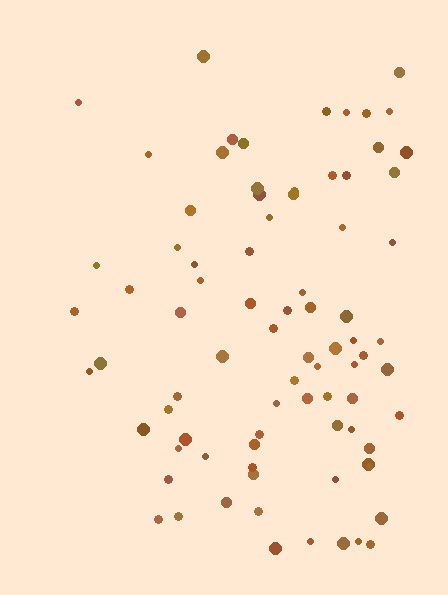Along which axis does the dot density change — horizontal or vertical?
Horizontal.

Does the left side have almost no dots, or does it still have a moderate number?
Still a moderate number, just noticeably fewer than the right.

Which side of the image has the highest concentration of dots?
The right.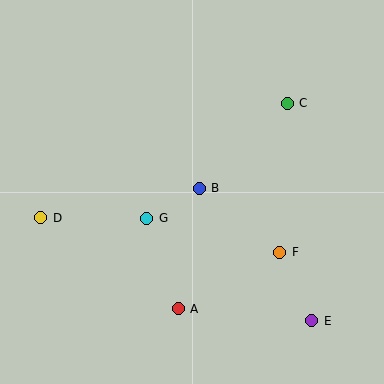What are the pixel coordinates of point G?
Point G is at (147, 218).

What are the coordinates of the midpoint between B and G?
The midpoint between B and G is at (173, 203).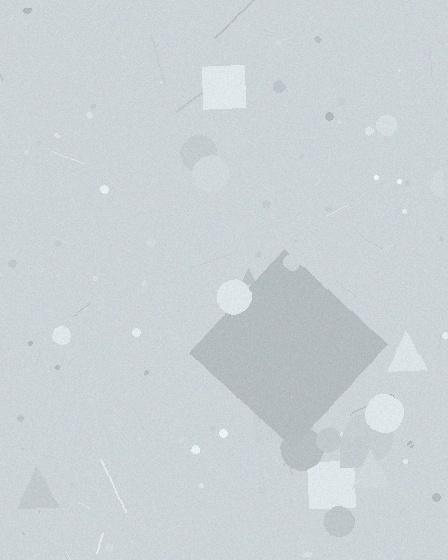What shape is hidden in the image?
A diamond is hidden in the image.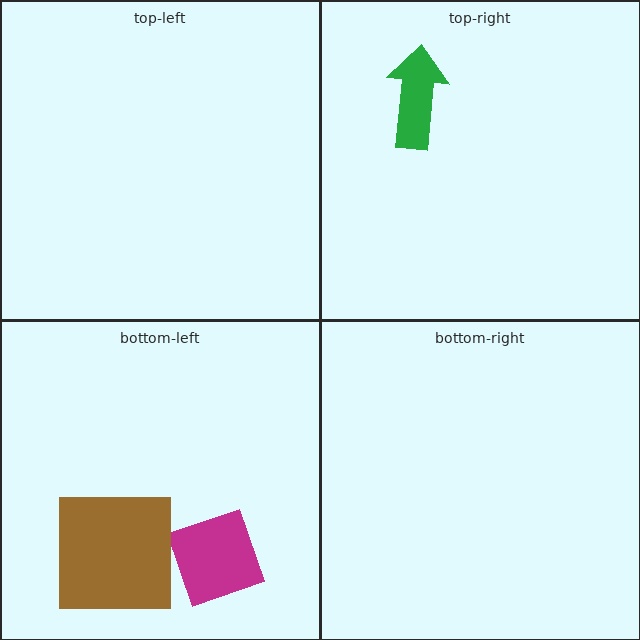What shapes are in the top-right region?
The green arrow.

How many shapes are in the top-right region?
1.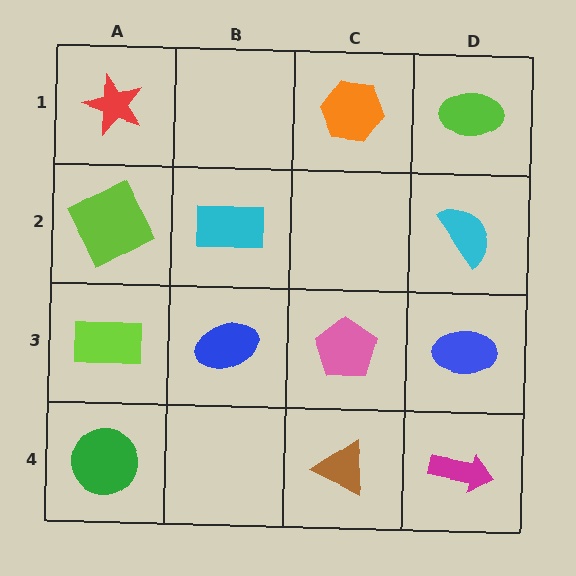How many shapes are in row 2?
3 shapes.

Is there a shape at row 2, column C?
No, that cell is empty.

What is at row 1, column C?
An orange hexagon.